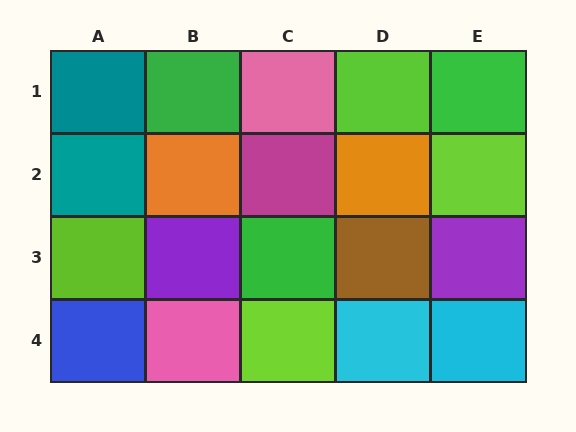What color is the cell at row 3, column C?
Green.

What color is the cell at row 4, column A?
Blue.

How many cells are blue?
1 cell is blue.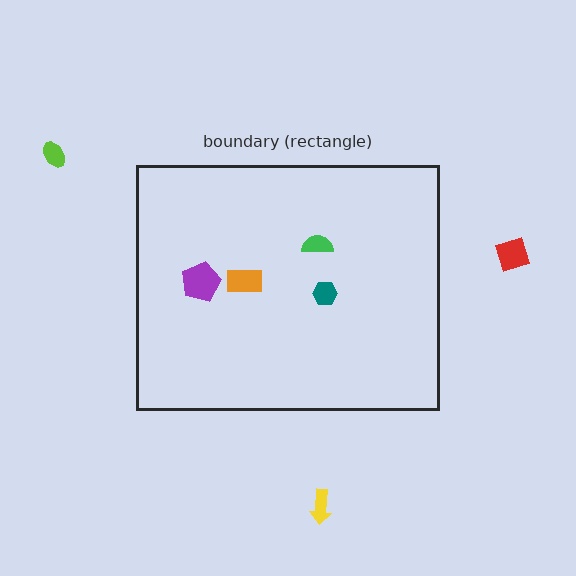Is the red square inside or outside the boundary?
Outside.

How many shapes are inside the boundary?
4 inside, 3 outside.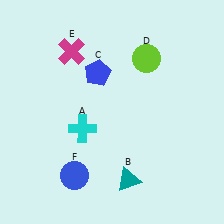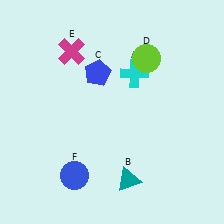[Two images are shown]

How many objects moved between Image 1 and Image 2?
1 object moved between the two images.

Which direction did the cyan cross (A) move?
The cyan cross (A) moved up.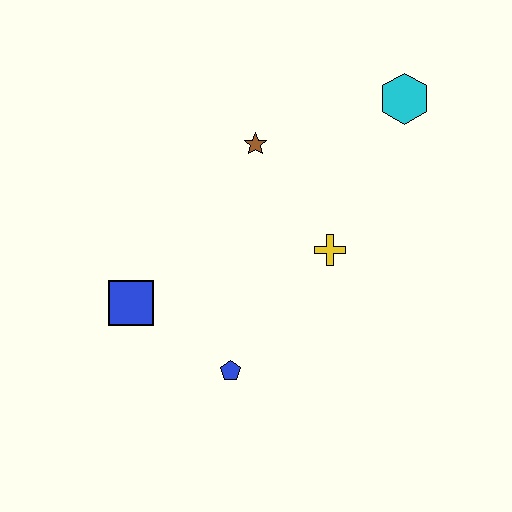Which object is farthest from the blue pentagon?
The cyan hexagon is farthest from the blue pentagon.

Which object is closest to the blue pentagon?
The blue square is closest to the blue pentagon.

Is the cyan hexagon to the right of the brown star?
Yes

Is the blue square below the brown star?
Yes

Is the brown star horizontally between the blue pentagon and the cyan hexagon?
Yes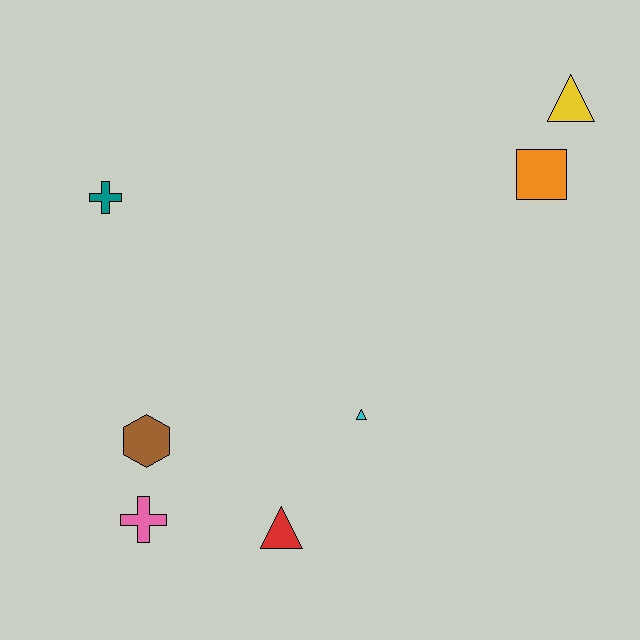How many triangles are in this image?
There are 3 triangles.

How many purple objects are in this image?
There are no purple objects.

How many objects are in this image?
There are 7 objects.